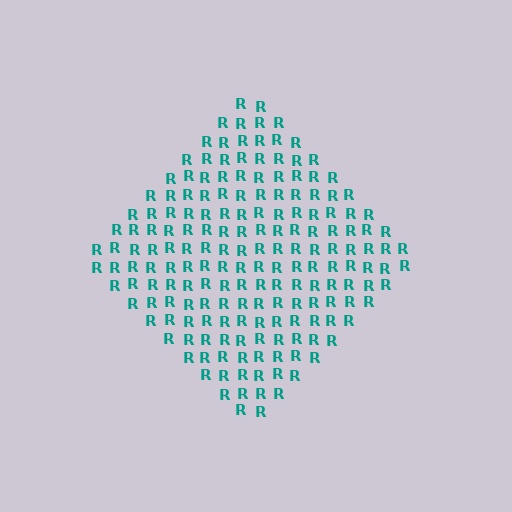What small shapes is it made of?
It is made of small letter R's.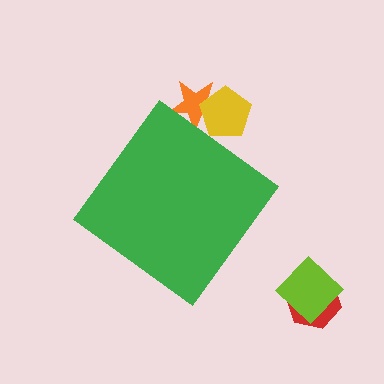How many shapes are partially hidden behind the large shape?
2 shapes are partially hidden.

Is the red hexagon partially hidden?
No, the red hexagon is fully visible.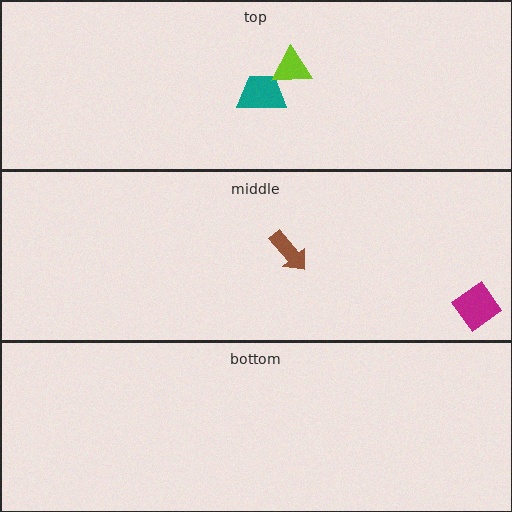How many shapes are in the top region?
2.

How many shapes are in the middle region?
2.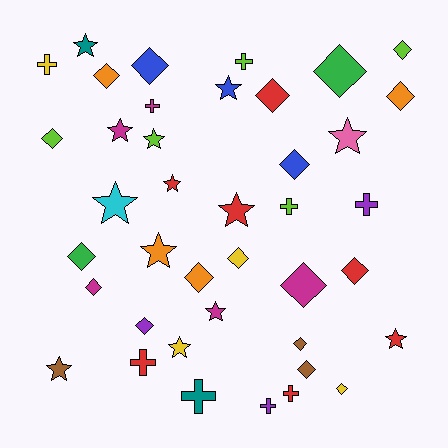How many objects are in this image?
There are 40 objects.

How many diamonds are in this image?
There are 18 diamonds.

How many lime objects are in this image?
There are 5 lime objects.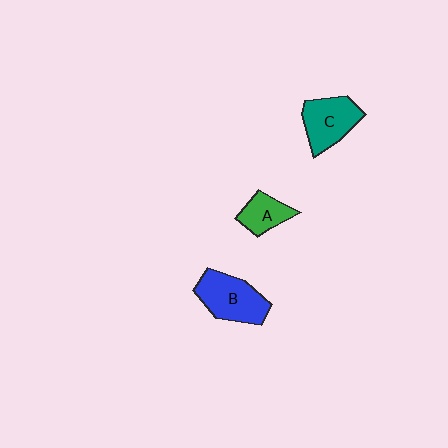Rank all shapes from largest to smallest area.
From largest to smallest: B (blue), C (teal), A (green).